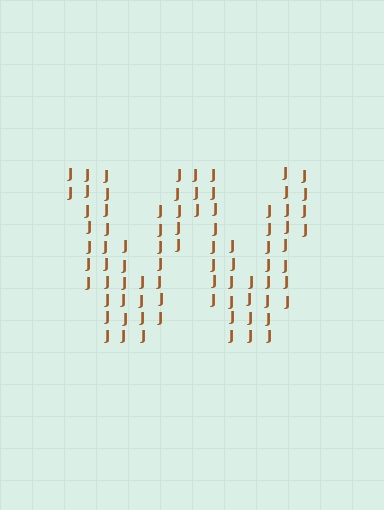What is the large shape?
The large shape is the letter W.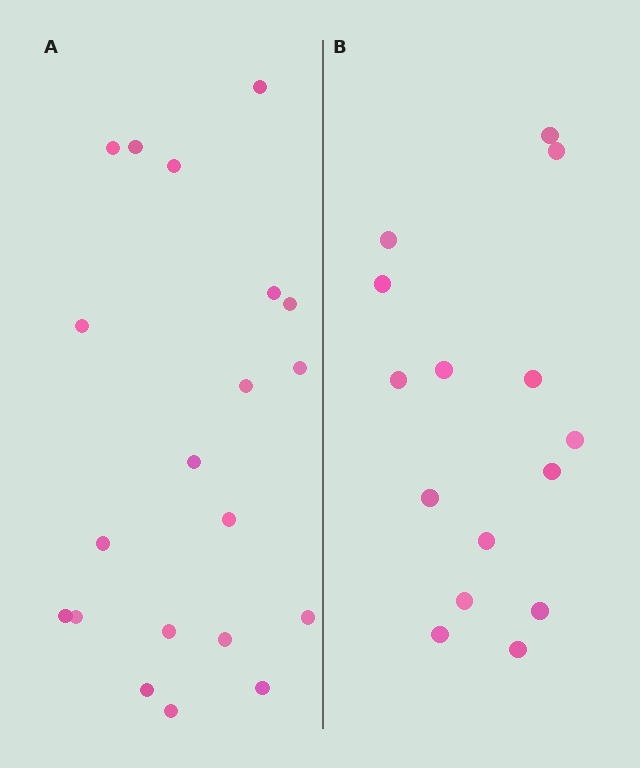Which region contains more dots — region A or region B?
Region A (the left region) has more dots.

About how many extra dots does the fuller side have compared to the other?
Region A has about 5 more dots than region B.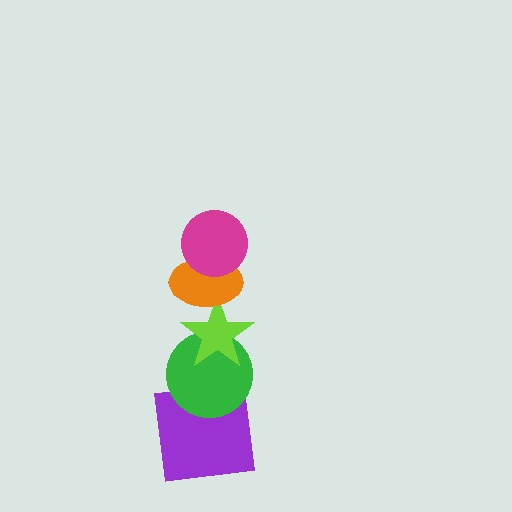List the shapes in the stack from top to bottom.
From top to bottom: the magenta circle, the orange ellipse, the lime star, the green circle, the purple square.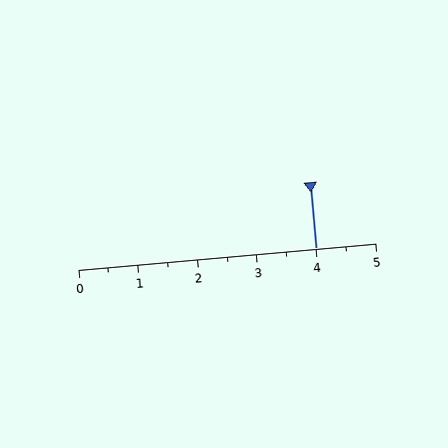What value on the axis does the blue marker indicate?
The marker indicates approximately 4.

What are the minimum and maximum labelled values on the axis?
The axis runs from 0 to 5.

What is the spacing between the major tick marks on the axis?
The major ticks are spaced 1 apart.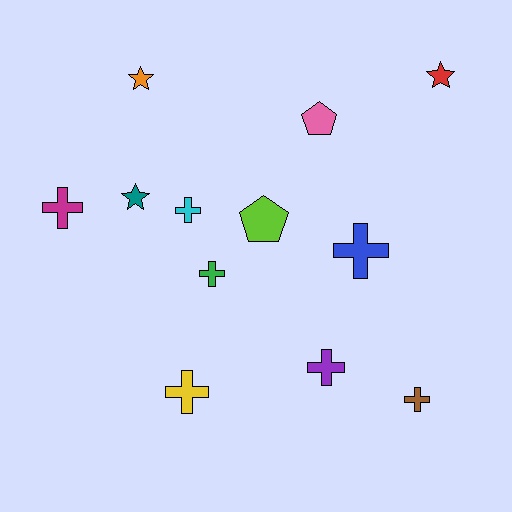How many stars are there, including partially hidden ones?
There are 3 stars.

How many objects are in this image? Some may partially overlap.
There are 12 objects.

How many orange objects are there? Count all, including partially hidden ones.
There is 1 orange object.